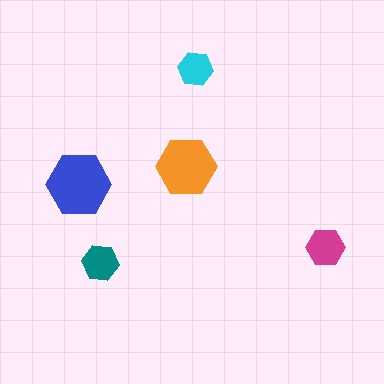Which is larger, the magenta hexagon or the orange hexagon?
The orange one.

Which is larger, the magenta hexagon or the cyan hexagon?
The magenta one.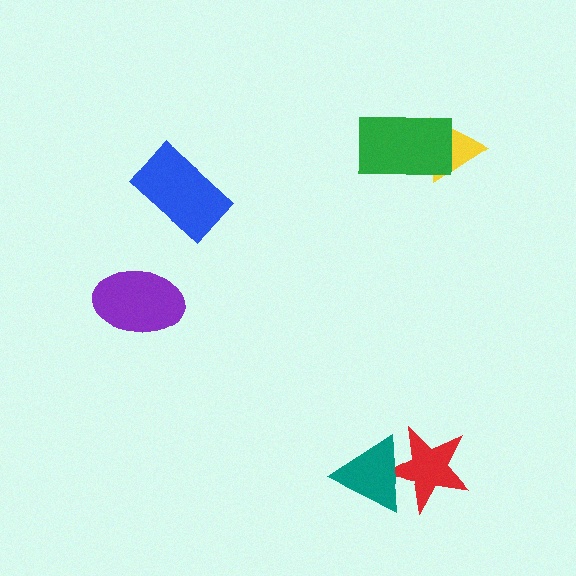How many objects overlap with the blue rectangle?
0 objects overlap with the blue rectangle.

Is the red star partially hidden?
Yes, it is partially covered by another shape.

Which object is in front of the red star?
The teal triangle is in front of the red star.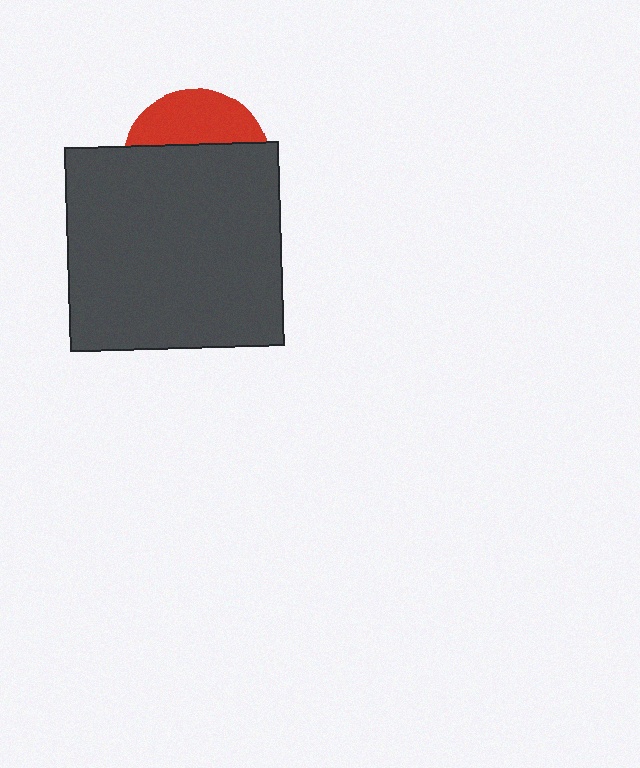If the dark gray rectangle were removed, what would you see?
You would see the complete red circle.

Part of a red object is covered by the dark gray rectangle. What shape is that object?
It is a circle.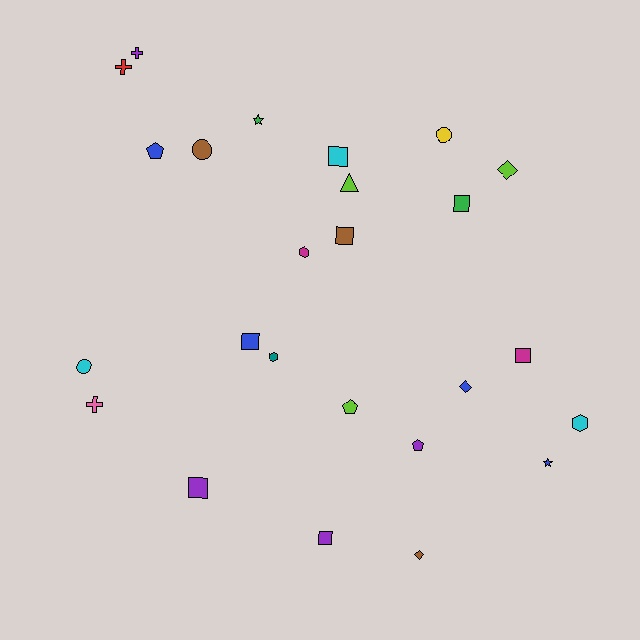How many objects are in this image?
There are 25 objects.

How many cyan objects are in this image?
There are 3 cyan objects.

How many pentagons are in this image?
There are 3 pentagons.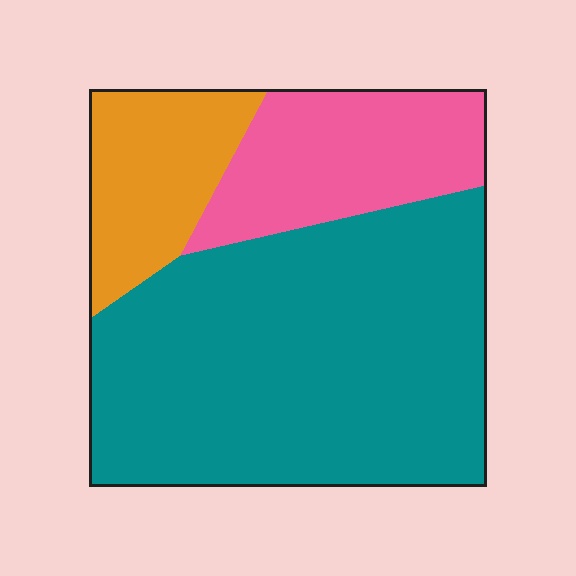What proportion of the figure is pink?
Pink covers 21% of the figure.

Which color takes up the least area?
Orange, at roughly 15%.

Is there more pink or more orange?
Pink.